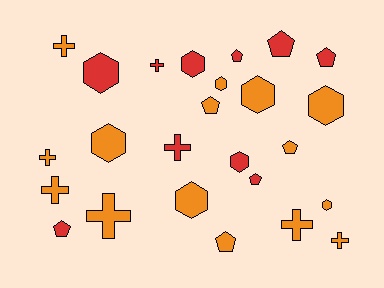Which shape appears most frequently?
Hexagon, with 9 objects.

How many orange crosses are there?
There are 6 orange crosses.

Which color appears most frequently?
Orange, with 15 objects.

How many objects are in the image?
There are 25 objects.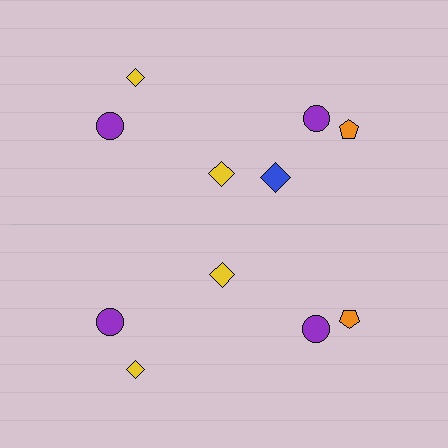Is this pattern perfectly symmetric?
No, the pattern is not perfectly symmetric. A blue diamond is missing from the bottom side.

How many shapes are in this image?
There are 11 shapes in this image.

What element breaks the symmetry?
A blue diamond is missing from the bottom side.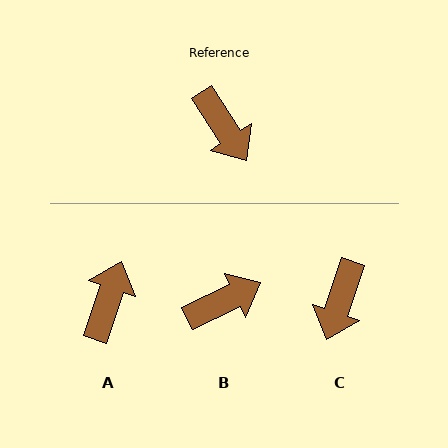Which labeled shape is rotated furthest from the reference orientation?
A, about 128 degrees away.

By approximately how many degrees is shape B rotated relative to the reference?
Approximately 83 degrees counter-clockwise.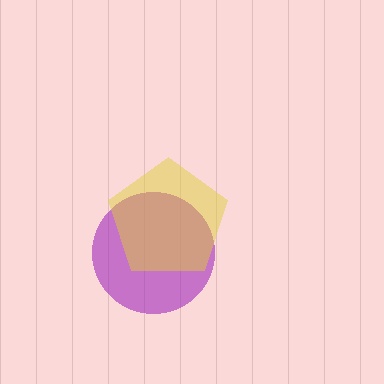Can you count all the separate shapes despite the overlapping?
Yes, there are 2 separate shapes.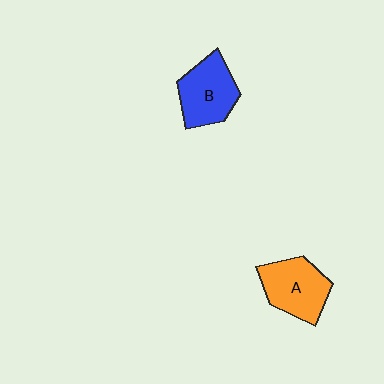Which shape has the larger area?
Shape A (orange).